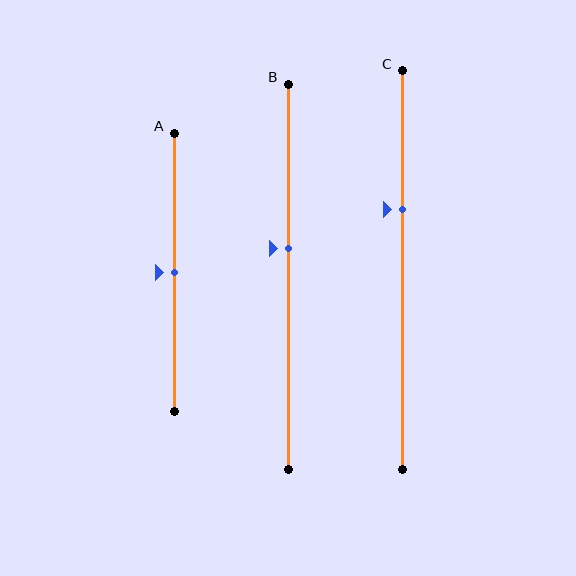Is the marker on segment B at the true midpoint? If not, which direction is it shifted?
No, the marker on segment B is shifted upward by about 7% of the segment length.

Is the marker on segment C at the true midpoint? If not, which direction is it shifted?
No, the marker on segment C is shifted upward by about 15% of the segment length.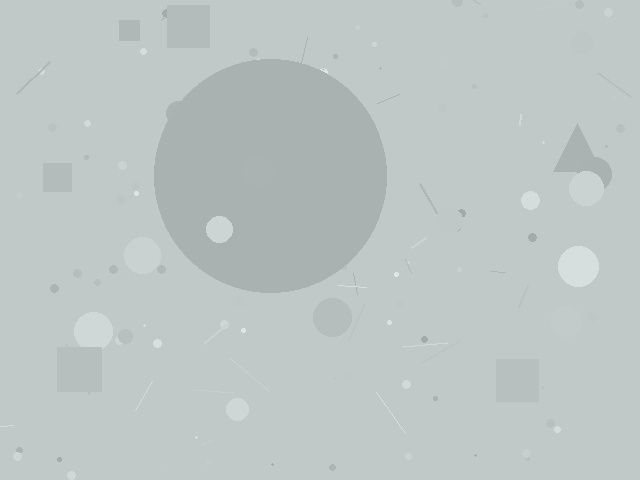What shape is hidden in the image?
A circle is hidden in the image.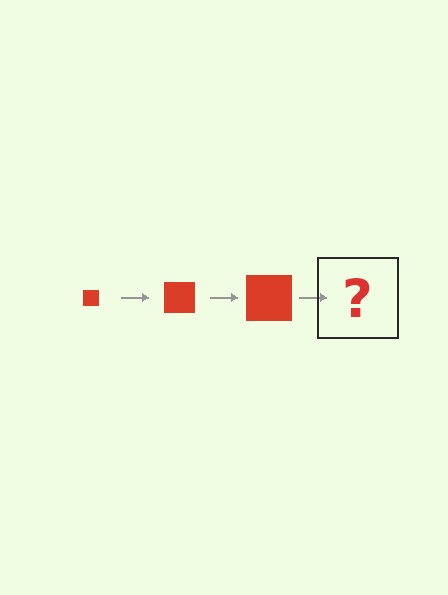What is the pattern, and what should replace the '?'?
The pattern is that the square gets progressively larger each step. The '?' should be a red square, larger than the previous one.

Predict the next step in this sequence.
The next step is a red square, larger than the previous one.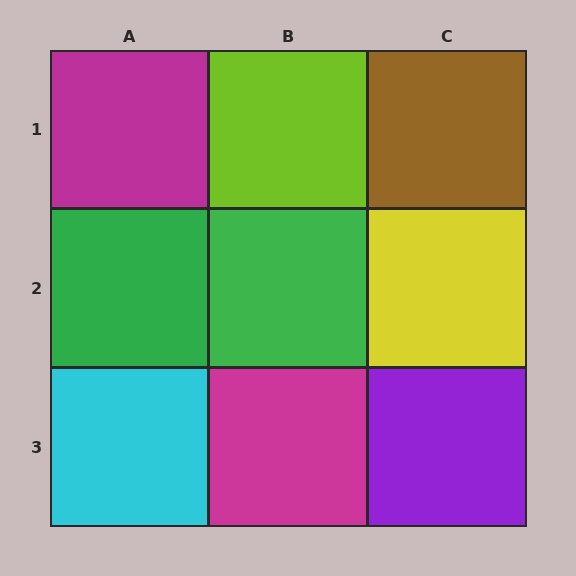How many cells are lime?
1 cell is lime.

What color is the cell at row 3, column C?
Purple.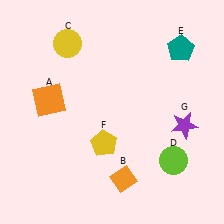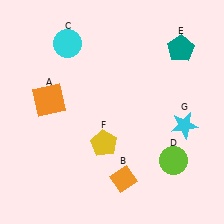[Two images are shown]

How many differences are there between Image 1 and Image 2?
There are 2 differences between the two images.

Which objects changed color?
C changed from yellow to cyan. G changed from purple to cyan.